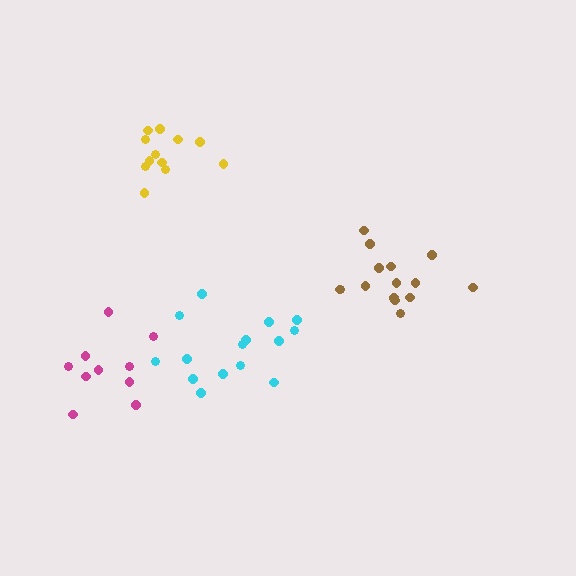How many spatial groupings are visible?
There are 4 spatial groupings.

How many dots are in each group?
Group 1: 15 dots, Group 2: 12 dots, Group 3: 10 dots, Group 4: 15 dots (52 total).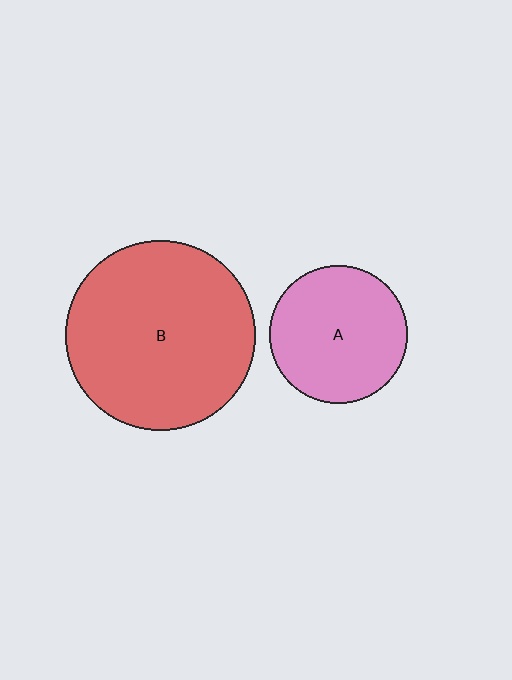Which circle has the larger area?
Circle B (red).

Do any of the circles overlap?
No, none of the circles overlap.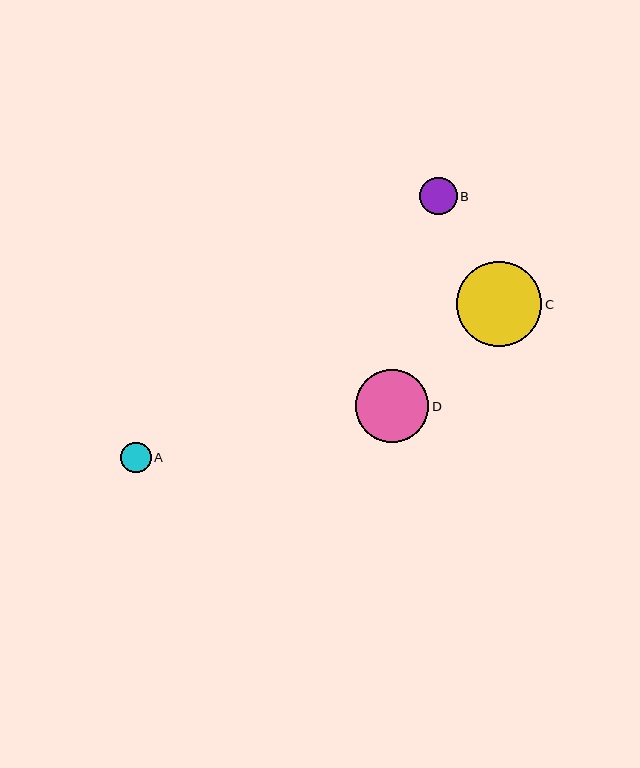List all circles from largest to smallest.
From largest to smallest: C, D, B, A.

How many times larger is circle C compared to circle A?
Circle C is approximately 2.8 times the size of circle A.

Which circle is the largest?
Circle C is the largest with a size of approximately 85 pixels.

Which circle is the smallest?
Circle A is the smallest with a size of approximately 31 pixels.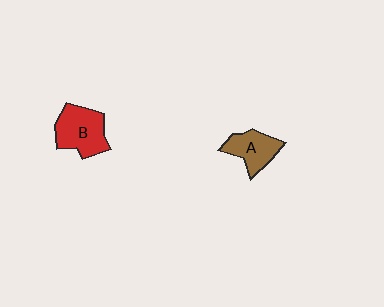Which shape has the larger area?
Shape B (red).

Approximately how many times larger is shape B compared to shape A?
Approximately 1.3 times.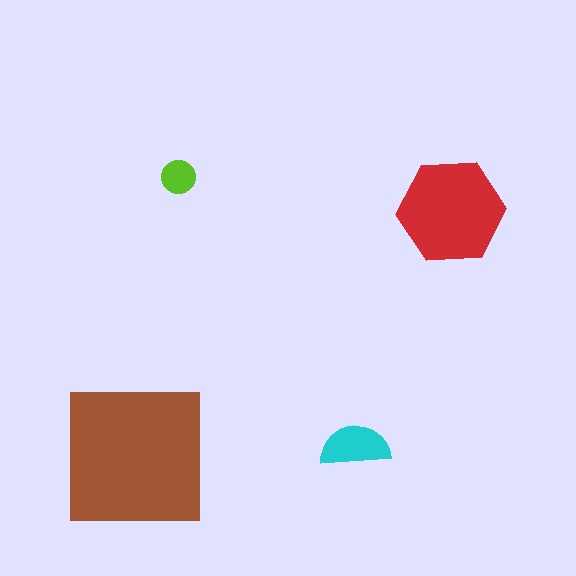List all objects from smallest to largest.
The lime circle, the cyan semicircle, the red hexagon, the brown square.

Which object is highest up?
The lime circle is topmost.